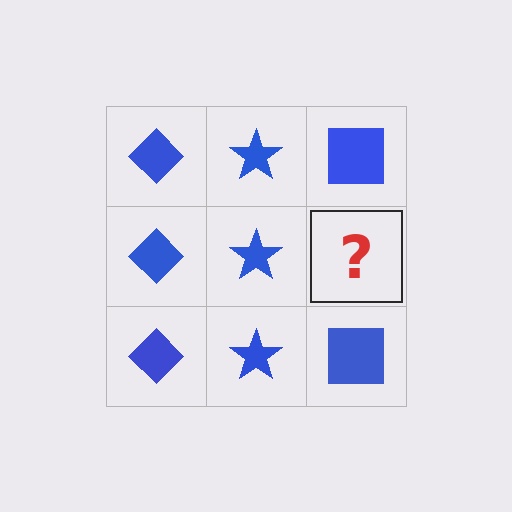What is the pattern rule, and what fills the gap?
The rule is that each column has a consistent shape. The gap should be filled with a blue square.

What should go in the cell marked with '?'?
The missing cell should contain a blue square.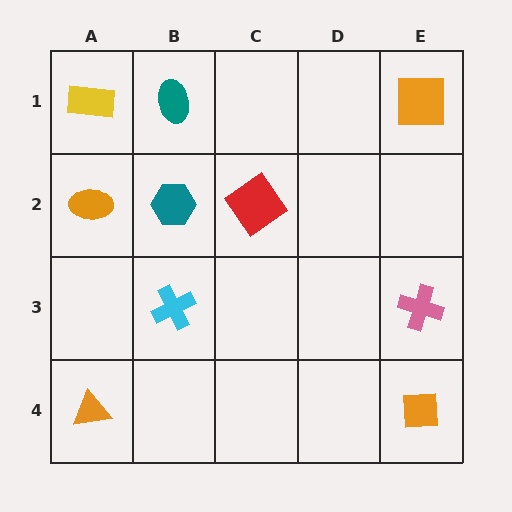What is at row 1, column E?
An orange square.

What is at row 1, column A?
A yellow rectangle.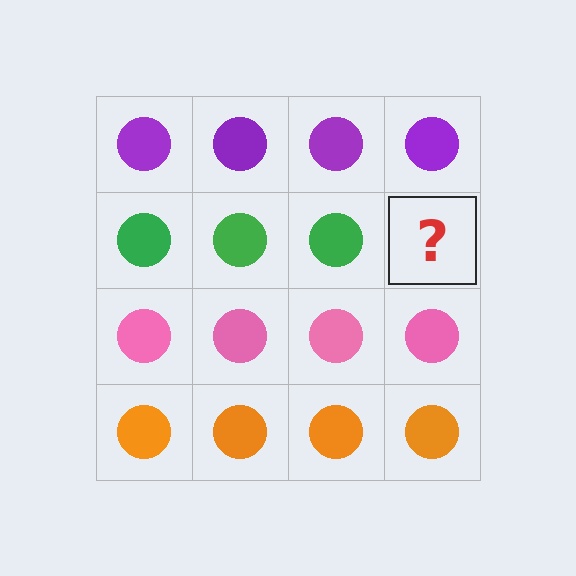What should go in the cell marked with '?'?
The missing cell should contain a green circle.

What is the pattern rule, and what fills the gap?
The rule is that each row has a consistent color. The gap should be filled with a green circle.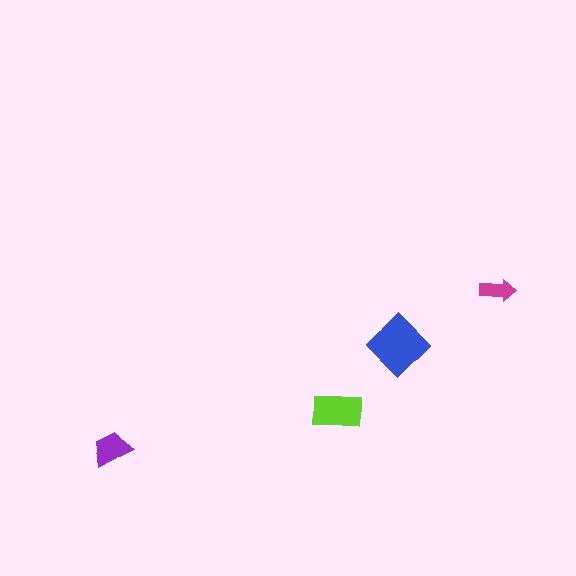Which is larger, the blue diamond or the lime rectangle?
The blue diamond.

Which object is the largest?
The blue diamond.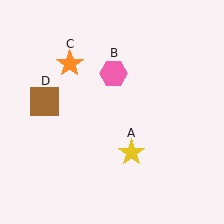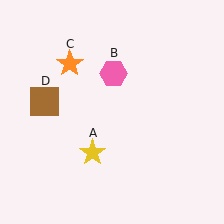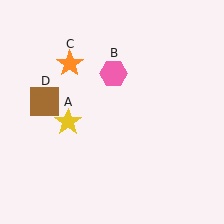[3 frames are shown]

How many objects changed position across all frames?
1 object changed position: yellow star (object A).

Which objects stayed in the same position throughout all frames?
Pink hexagon (object B) and orange star (object C) and brown square (object D) remained stationary.